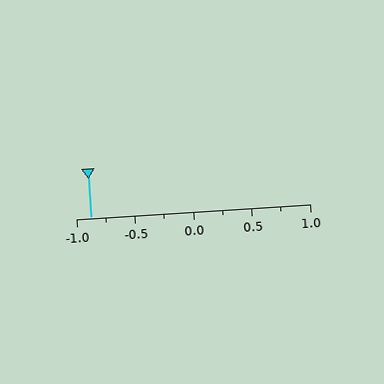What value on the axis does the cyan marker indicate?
The marker indicates approximately -0.88.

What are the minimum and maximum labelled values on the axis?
The axis runs from -1.0 to 1.0.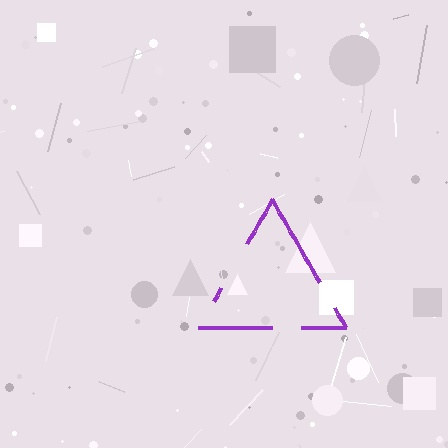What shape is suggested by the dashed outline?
The dashed outline suggests a triangle.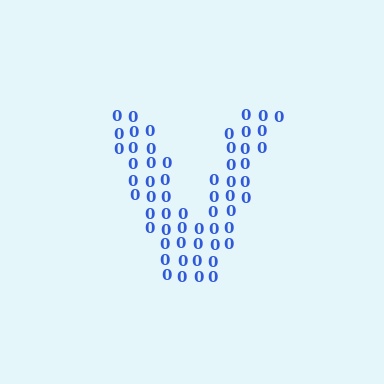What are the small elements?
The small elements are digit 0's.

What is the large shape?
The large shape is the letter V.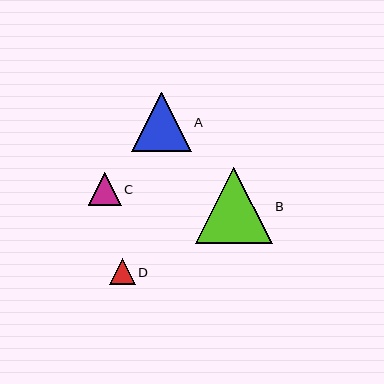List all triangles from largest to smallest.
From largest to smallest: B, A, C, D.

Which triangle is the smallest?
Triangle D is the smallest with a size of approximately 25 pixels.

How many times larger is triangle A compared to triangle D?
Triangle A is approximately 2.3 times the size of triangle D.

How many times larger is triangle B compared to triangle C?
Triangle B is approximately 2.3 times the size of triangle C.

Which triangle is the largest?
Triangle B is the largest with a size of approximately 76 pixels.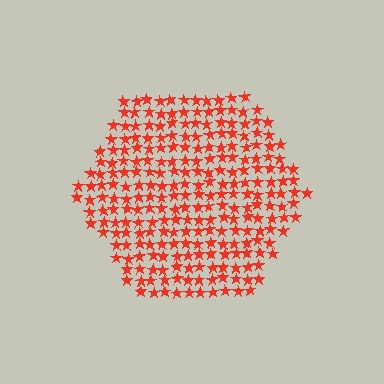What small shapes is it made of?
It is made of small stars.